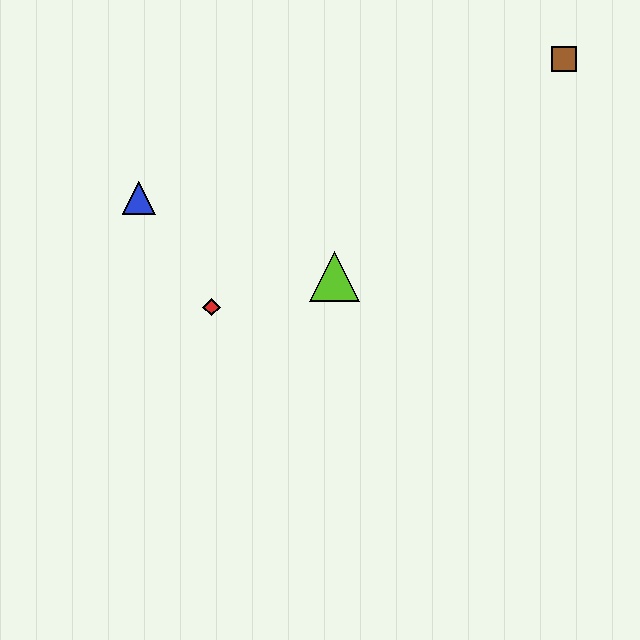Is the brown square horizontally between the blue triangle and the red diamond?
No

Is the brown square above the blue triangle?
Yes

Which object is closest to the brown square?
The lime triangle is closest to the brown square.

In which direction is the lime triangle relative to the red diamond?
The lime triangle is to the right of the red diamond.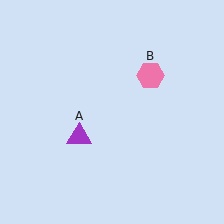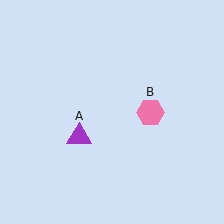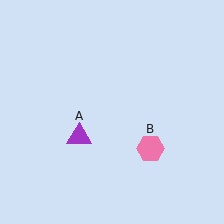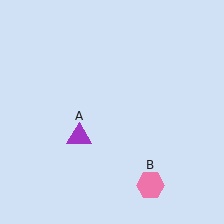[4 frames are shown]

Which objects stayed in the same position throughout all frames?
Purple triangle (object A) remained stationary.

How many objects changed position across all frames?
1 object changed position: pink hexagon (object B).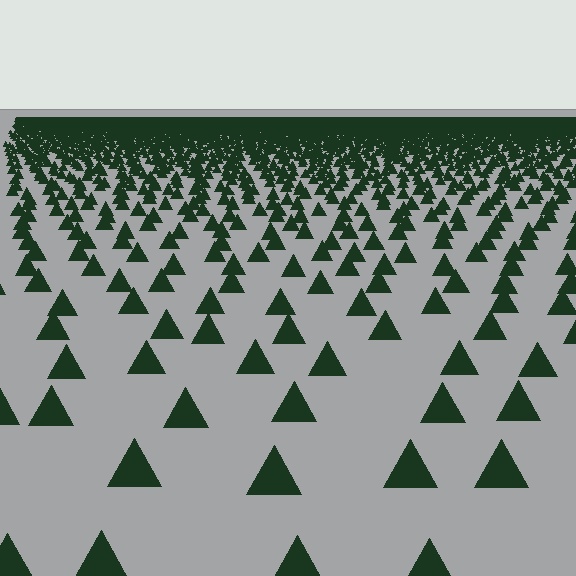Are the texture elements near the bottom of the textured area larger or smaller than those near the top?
Larger. Near the bottom, elements are closer to the viewer and appear at a bigger on-screen size.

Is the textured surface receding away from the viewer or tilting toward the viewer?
The surface is receding away from the viewer. Texture elements get smaller and denser toward the top.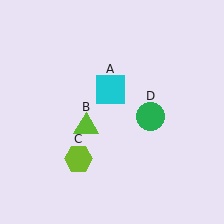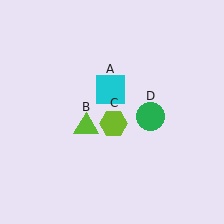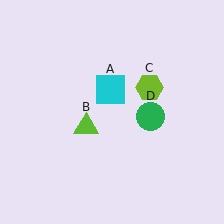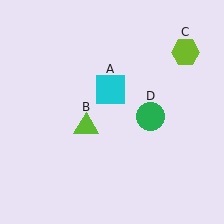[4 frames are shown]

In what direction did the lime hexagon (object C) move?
The lime hexagon (object C) moved up and to the right.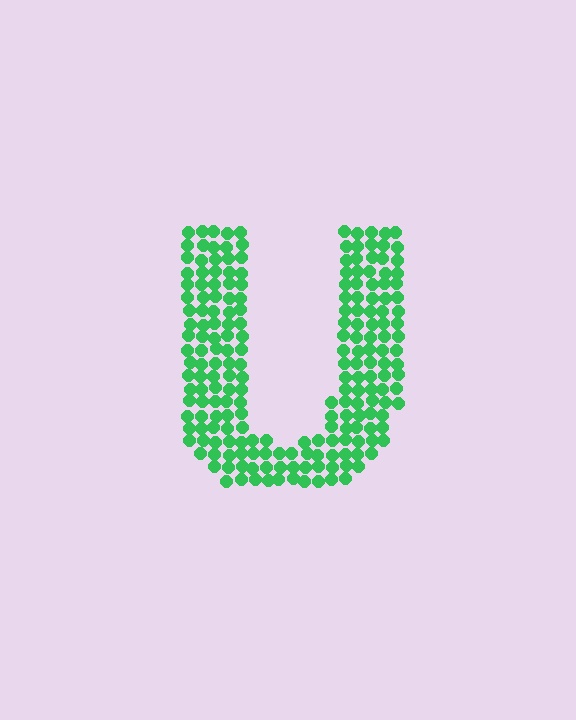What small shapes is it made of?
It is made of small circles.